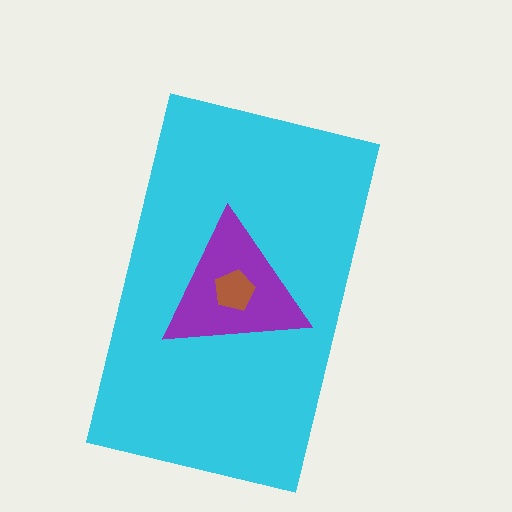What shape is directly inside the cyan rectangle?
The purple triangle.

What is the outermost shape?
The cyan rectangle.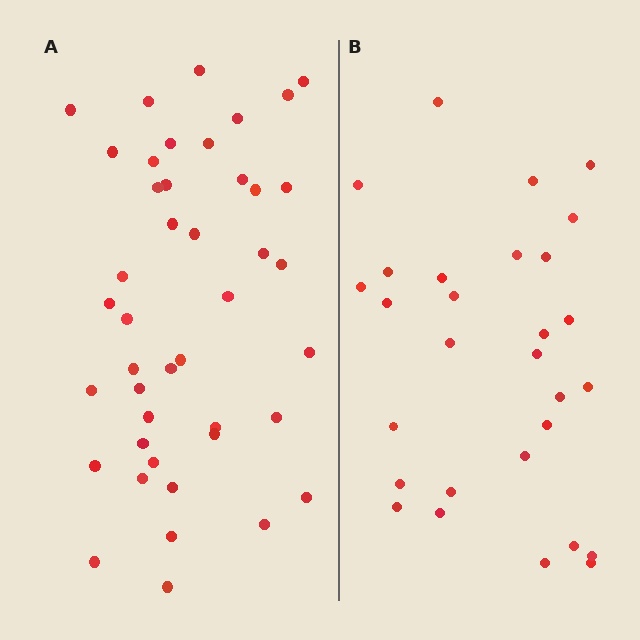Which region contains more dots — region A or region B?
Region A (the left region) has more dots.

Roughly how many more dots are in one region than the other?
Region A has approximately 15 more dots than region B.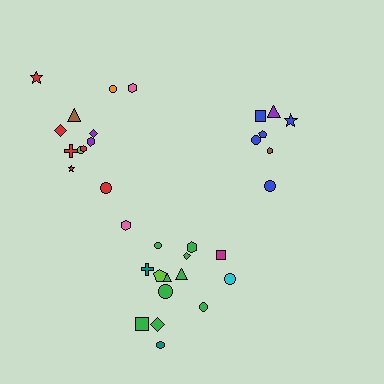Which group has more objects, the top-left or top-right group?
The top-left group.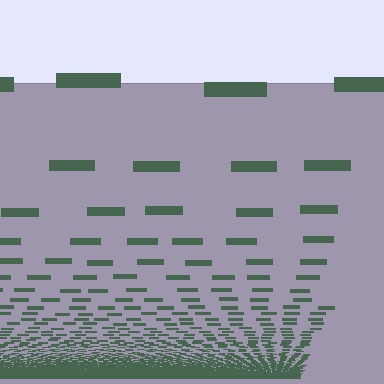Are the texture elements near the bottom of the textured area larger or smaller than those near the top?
Smaller. The gradient is inverted — elements near the bottom are smaller and denser.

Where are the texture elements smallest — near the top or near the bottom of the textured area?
Near the bottom.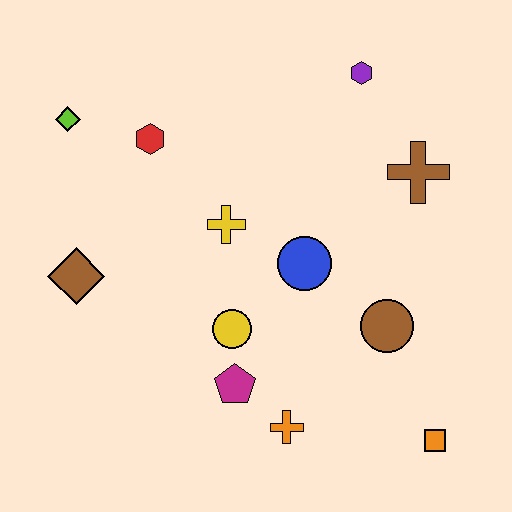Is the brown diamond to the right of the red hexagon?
No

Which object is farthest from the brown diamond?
The orange square is farthest from the brown diamond.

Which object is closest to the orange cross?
The magenta pentagon is closest to the orange cross.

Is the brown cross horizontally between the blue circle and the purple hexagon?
No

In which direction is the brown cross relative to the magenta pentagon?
The brown cross is above the magenta pentagon.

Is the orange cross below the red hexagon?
Yes